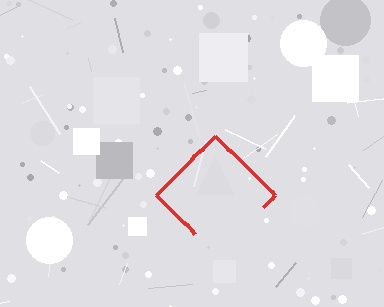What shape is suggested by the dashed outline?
The dashed outline suggests a diamond.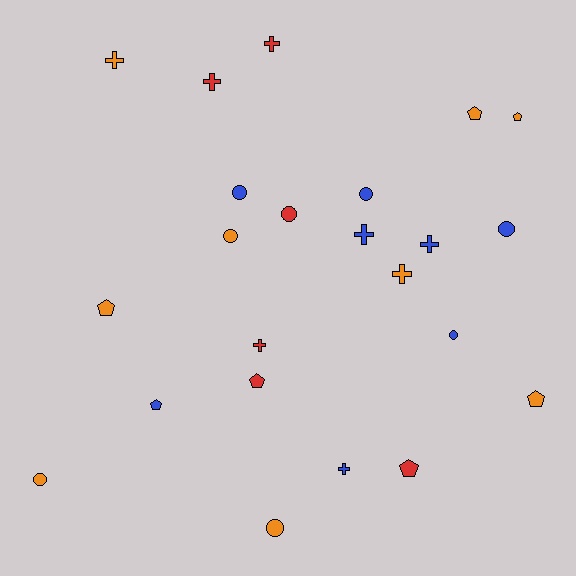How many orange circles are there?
There are 3 orange circles.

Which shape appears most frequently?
Cross, with 8 objects.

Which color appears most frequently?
Orange, with 9 objects.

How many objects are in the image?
There are 23 objects.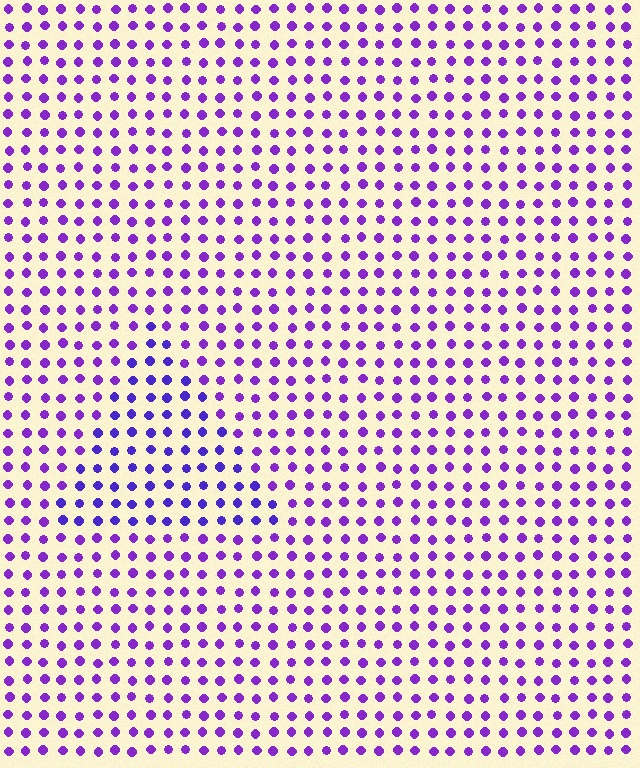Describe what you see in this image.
The image is filled with small purple elements in a uniform arrangement. A triangle-shaped region is visible where the elements are tinted to a slightly different hue, forming a subtle color boundary.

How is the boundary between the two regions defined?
The boundary is defined purely by a slight shift in hue (about 23 degrees). Spacing, size, and orientation are identical on both sides.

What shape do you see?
I see a triangle.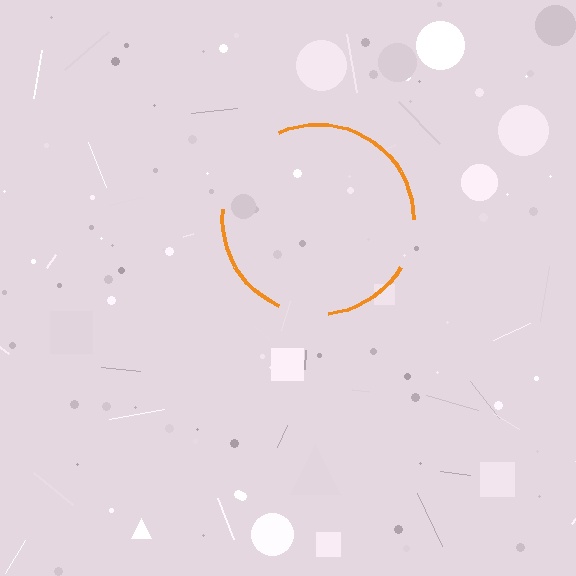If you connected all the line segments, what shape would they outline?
They would outline a circle.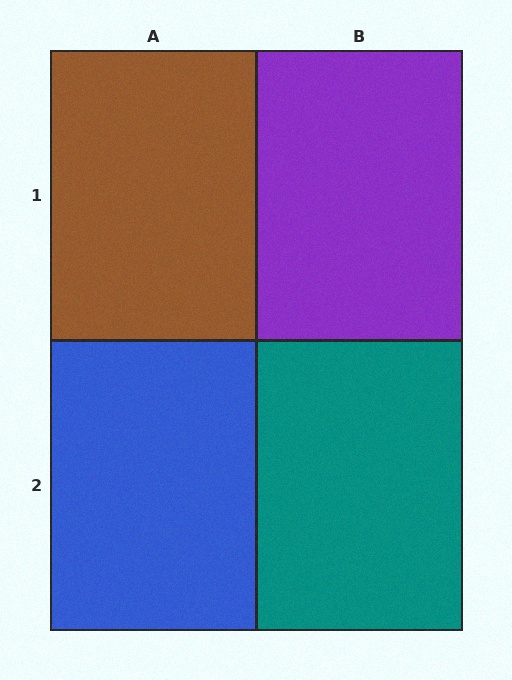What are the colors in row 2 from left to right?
Blue, teal.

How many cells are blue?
1 cell is blue.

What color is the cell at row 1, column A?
Brown.